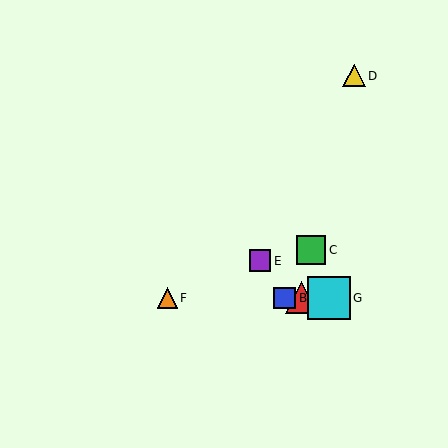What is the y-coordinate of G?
Object G is at y≈298.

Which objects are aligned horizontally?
Objects A, B, F, G are aligned horizontally.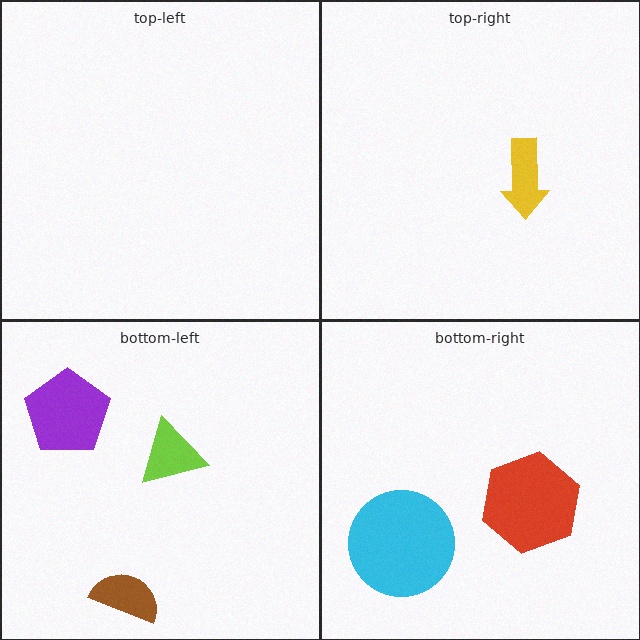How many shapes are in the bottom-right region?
2.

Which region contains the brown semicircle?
The bottom-left region.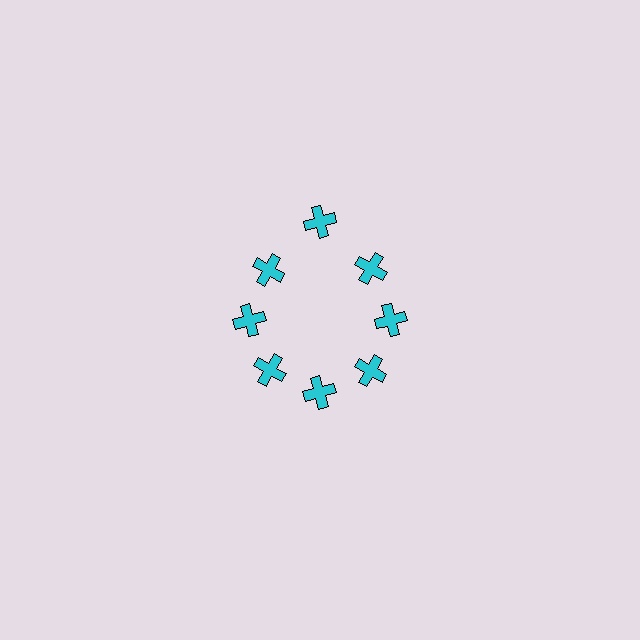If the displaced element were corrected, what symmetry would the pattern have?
It would have 8-fold rotational symmetry — the pattern would map onto itself every 45 degrees.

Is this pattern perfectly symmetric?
No. The 8 cyan crosses are arranged in a ring, but one element near the 12 o'clock position is pushed outward from the center, breaking the 8-fold rotational symmetry.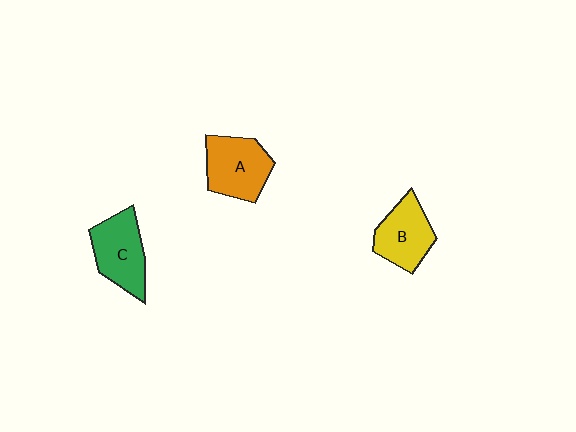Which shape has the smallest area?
Shape B (yellow).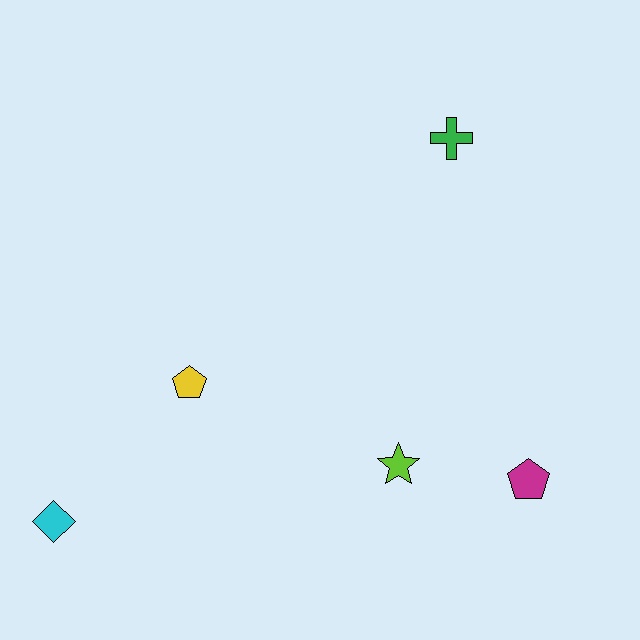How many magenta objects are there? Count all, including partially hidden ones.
There is 1 magenta object.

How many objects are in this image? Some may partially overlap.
There are 5 objects.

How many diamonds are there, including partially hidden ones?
There is 1 diamond.